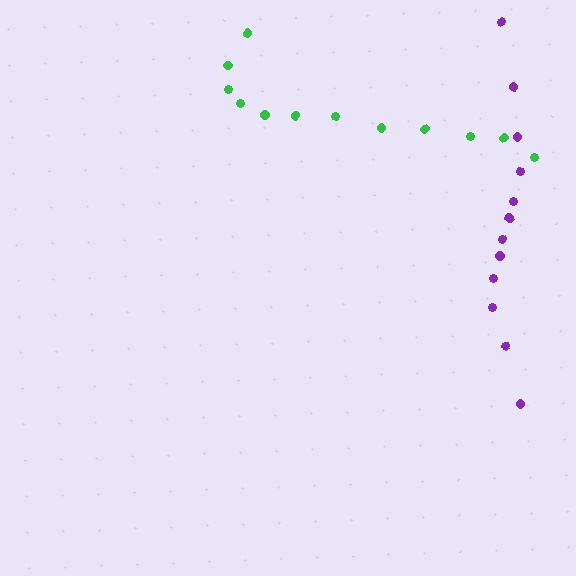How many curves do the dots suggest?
There are 2 distinct paths.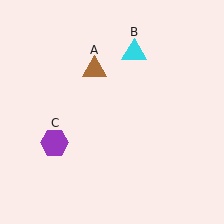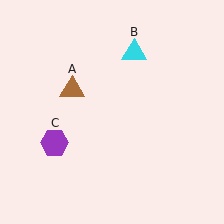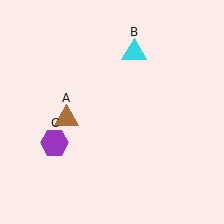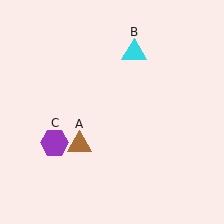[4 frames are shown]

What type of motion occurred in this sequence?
The brown triangle (object A) rotated counterclockwise around the center of the scene.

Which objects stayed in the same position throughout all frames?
Cyan triangle (object B) and purple hexagon (object C) remained stationary.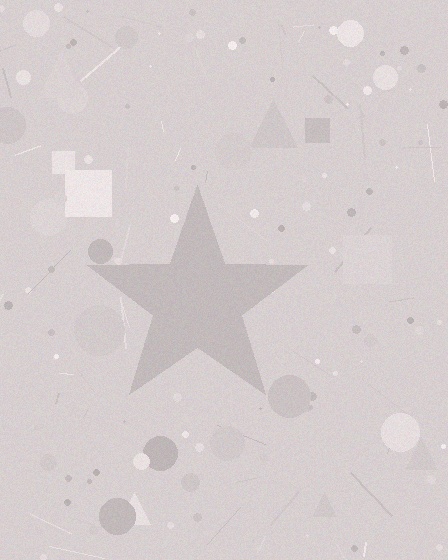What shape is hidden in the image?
A star is hidden in the image.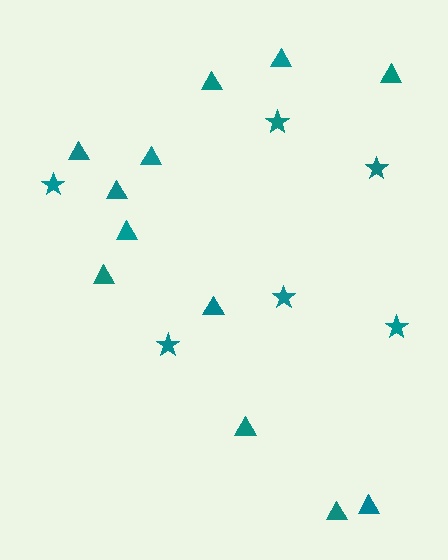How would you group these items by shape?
There are 2 groups: one group of triangles (12) and one group of stars (6).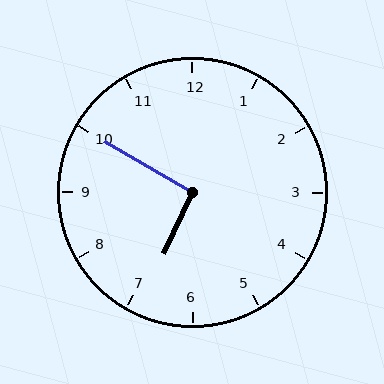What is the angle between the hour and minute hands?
Approximately 95 degrees.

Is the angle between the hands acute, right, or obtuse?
It is right.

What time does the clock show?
6:50.